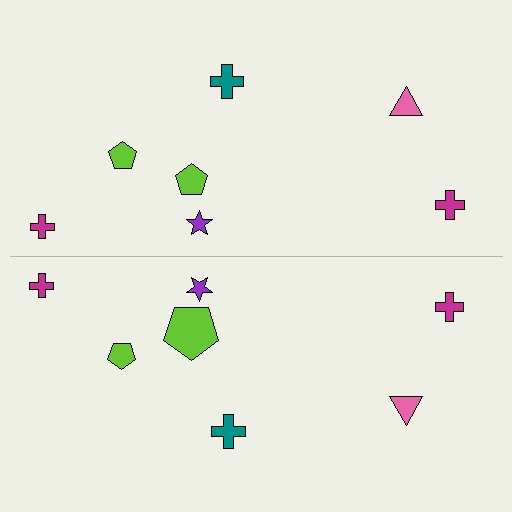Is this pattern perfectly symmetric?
No, the pattern is not perfectly symmetric. The lime pentagon on the bottom side has a different size than its mirror counterpart.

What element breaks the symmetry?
The lime pentagon on the bottom side has a different size than its mirror counterpart.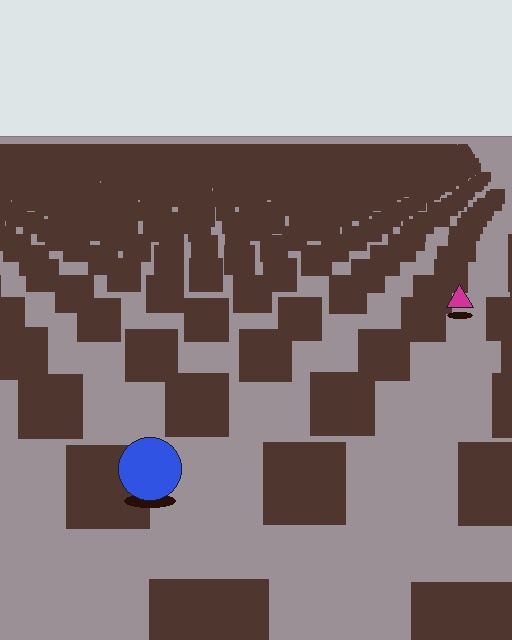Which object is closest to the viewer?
The blue circle is closest. The texture marks near it are larger and more spread out.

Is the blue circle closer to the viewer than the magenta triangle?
Yes. The blue circle is closer — you can tell from the texture gradient: the ground texture is coarser near it.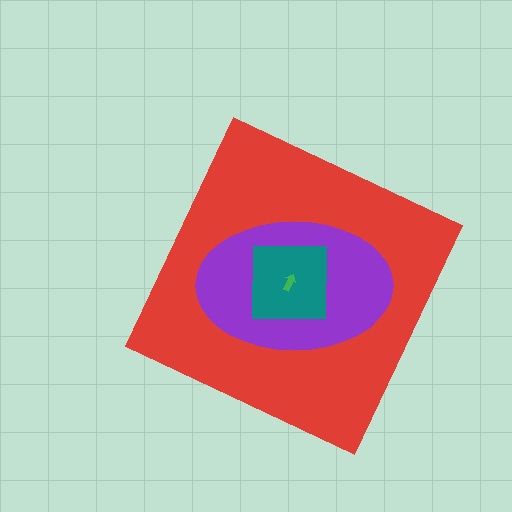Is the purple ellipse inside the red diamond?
Yes.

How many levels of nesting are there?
4.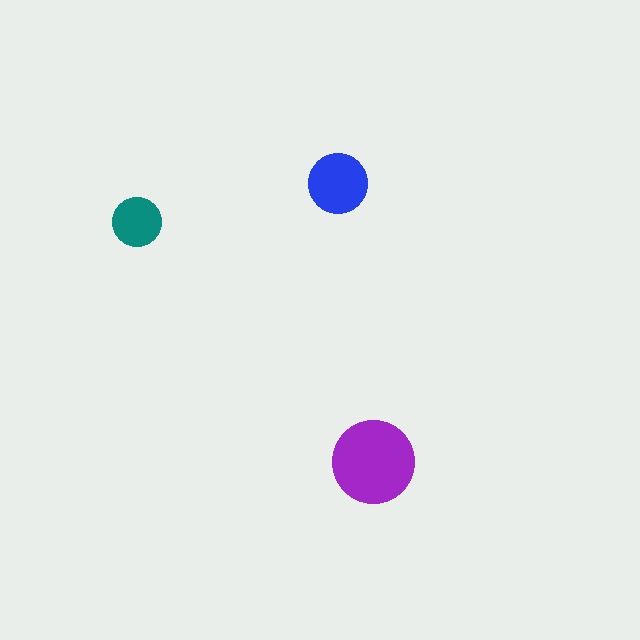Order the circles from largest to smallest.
the purple one, the blue one, the teal one.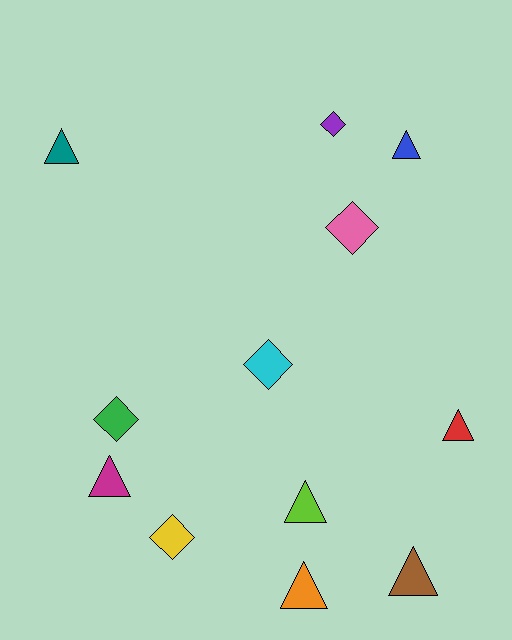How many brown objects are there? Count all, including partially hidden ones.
There is 1 brown object.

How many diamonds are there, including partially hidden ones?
There are 5 diamonds.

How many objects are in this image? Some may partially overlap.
There are 12 objects.